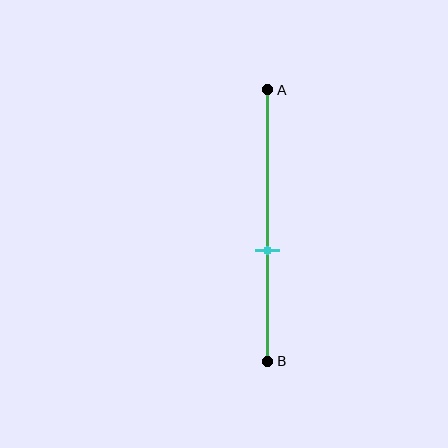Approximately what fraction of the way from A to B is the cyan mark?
The cyan mark is approximately 60% of the way from A to B.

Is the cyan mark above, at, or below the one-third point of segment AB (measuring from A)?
The cyan mark is below the one-third point of segment AB.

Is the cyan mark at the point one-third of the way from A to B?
No, the mark is at about 60% from A, not at the 33% one-third point.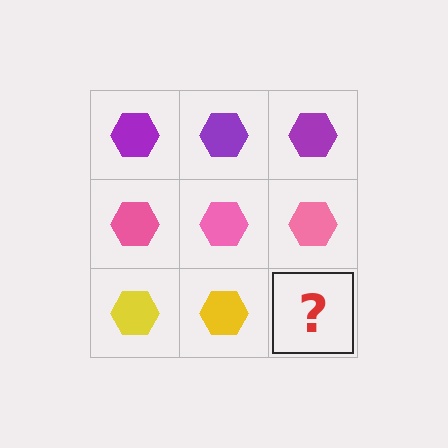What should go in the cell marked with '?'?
The missing cell should contain a yellow hexagon.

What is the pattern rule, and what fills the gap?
The rule is that each row has a consistent color. The gap should be filled with a yellow hexagon.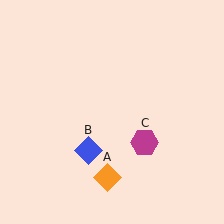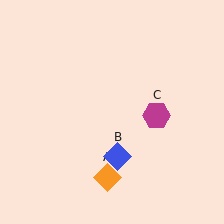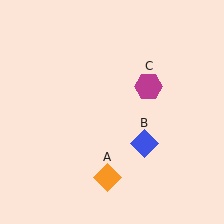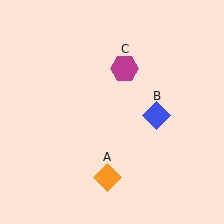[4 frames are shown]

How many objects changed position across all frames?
2 objects changed position: blue diamond (object B), magenta hexagon (object C).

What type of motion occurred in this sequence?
The blue diamond (object B), magenta hexagon (object C) rotated counterclockwise around the center of the scene.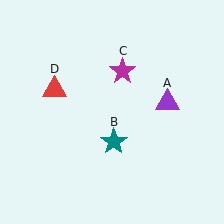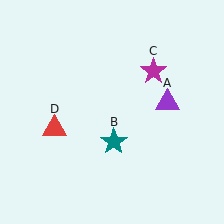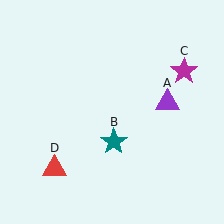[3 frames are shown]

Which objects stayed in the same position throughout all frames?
Purple triangle (object A) and teal star (object B) remained stationary.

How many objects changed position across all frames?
2 objects changed position: magenta star (object C), red triangle (object D).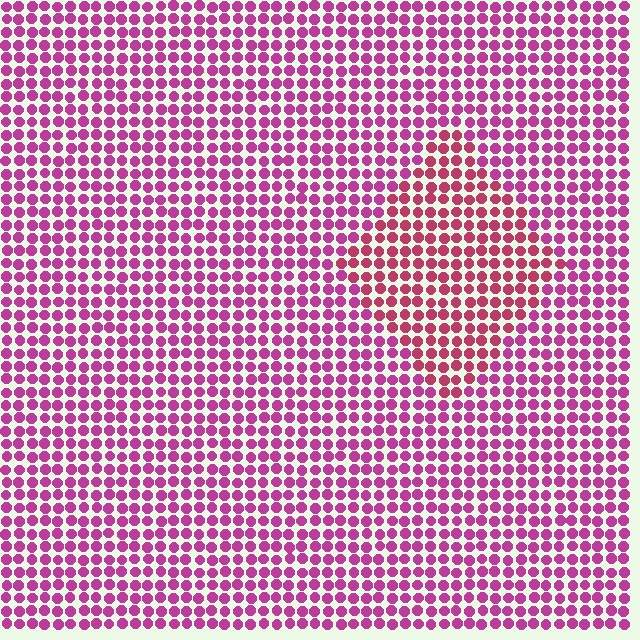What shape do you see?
I see a diamond.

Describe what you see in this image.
The image is filled with small magenta elements in a uniform arrangement. A diamond-shaped region is visible where the elements are tinted to a slightly different hue, forming a subtle color boundary.